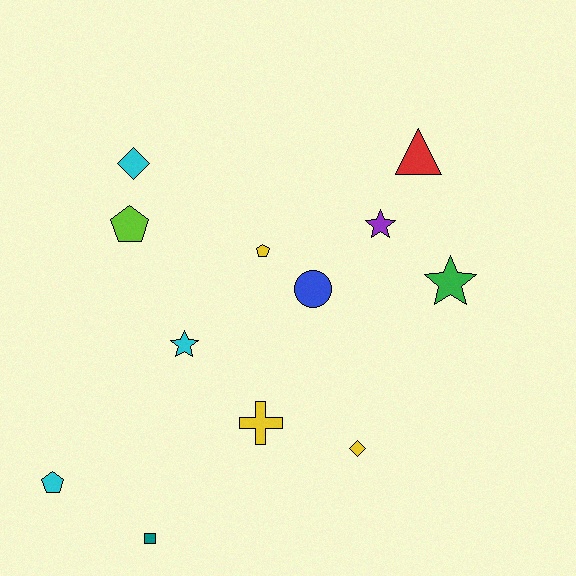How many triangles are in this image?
There is 1 triangle.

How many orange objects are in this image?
There are no orange objects.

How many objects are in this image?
There are 12 objects.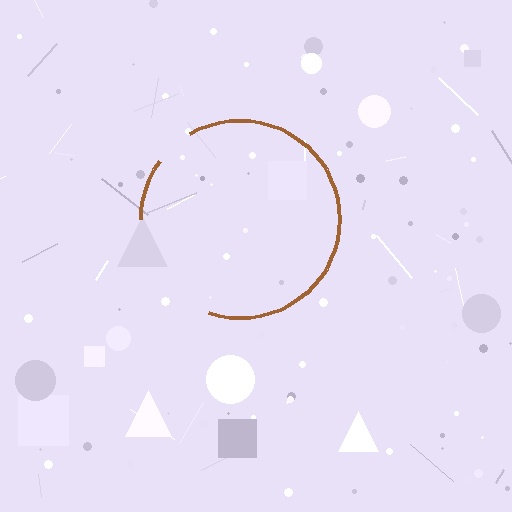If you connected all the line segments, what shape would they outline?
They would outline a circle.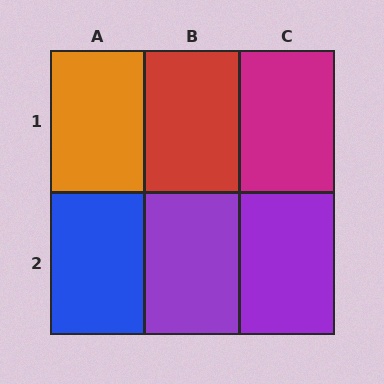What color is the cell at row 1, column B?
Red.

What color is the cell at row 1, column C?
Magenta.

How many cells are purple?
2 cells are purple.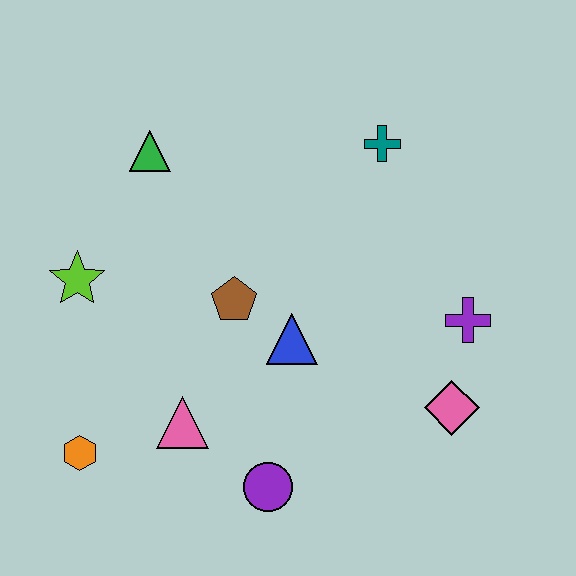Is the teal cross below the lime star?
No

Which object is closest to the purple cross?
The pink diamond is closest to the purple cross.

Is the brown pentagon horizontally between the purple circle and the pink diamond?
No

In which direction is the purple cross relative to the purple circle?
The purple cross is to the right of the purple circle.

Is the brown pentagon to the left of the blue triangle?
Yes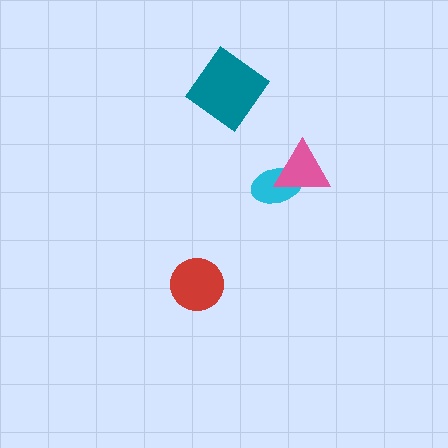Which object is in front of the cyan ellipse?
The pink triangle is in front of the cyan ellipse.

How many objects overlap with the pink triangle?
1 object overlaps with the pink triangle.